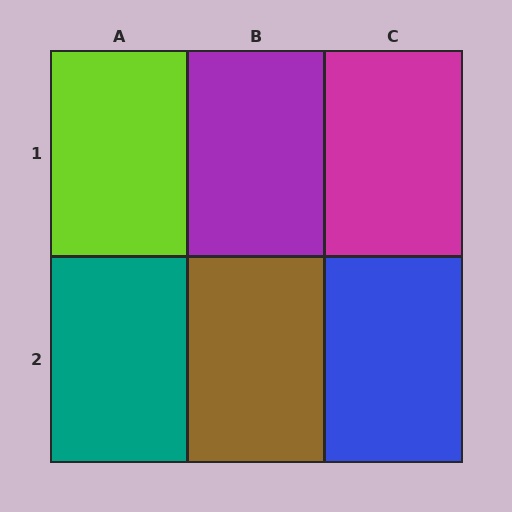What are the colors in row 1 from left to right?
Lime, purple, magenta.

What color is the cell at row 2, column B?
Brown.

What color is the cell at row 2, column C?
Blue.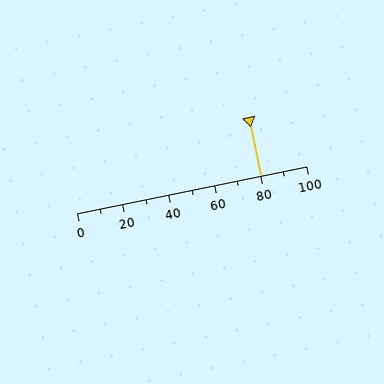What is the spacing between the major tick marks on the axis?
The major ticks are spaced 20 apart.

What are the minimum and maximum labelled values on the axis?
The axis runs from 0 to 100.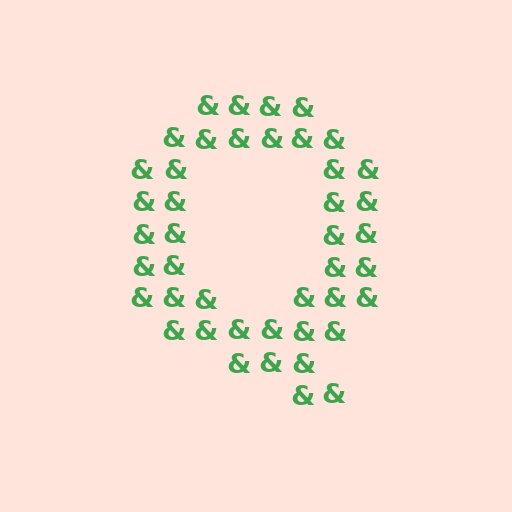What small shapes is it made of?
It is made of small ampersands.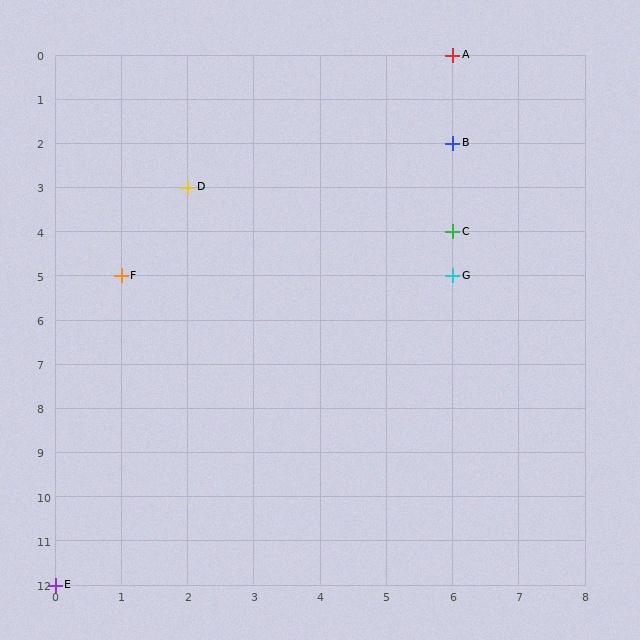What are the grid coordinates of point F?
Point F is at grid coordinates (1, 5).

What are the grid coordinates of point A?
Point A is at grid coordinates (6, 0).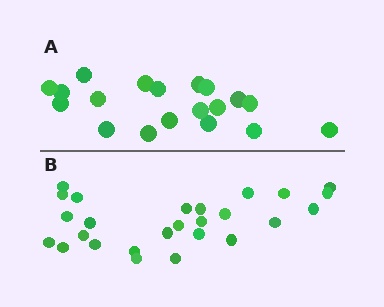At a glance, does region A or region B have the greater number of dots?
Region B (the bottom region) has more dots.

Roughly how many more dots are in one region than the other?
Region B has roughly 8 or so more dots than region A.